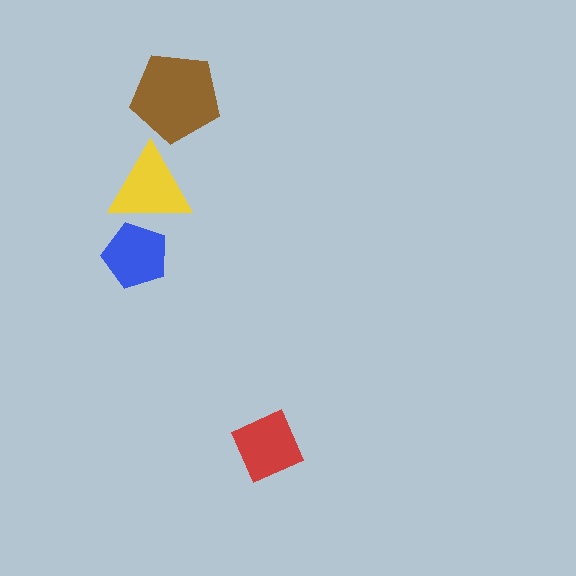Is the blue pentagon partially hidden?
No, no other shape covers it.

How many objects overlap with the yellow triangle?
1 object overlaps with the yellow triangle.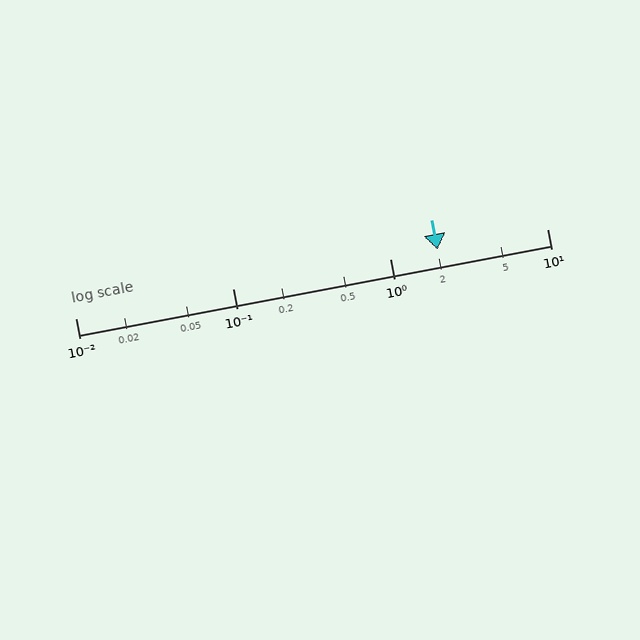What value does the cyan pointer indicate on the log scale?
The pointer indicates approximately 2.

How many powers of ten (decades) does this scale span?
The scale spans 3 decades, from 0.01 to 10.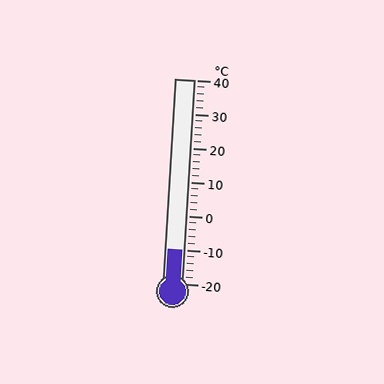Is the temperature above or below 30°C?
The temperature is below 30°C.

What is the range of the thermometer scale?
The thermometer scale ranges from -20°C to 40°C.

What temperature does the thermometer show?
The thermometer shows approximately -10°C.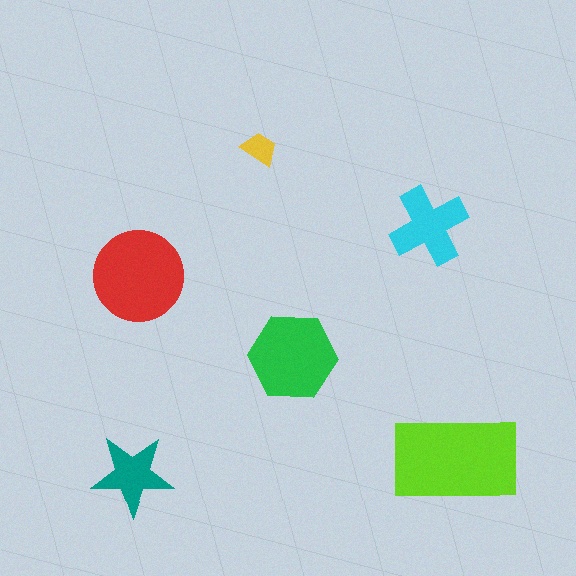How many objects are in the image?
There are 6 objects in the image.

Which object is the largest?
The lime rectangle.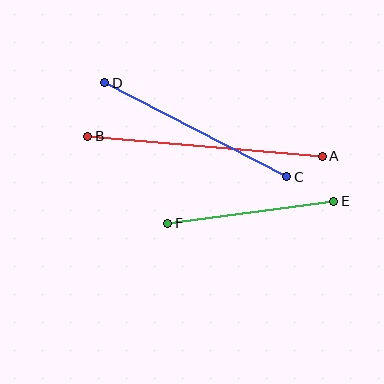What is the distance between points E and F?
The distance is approximately 167 pixels.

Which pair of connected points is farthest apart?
Points A and B are farthest apart.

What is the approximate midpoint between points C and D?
The midpoint is at approximately (196, 130) pixels.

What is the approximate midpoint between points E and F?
The midpoint is at approximately (251, 212) pixels.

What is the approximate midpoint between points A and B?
The midpoint is at approximately (205, 146) pixels.